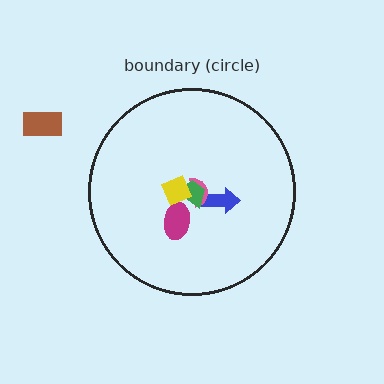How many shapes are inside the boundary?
5 inside, 1 outside.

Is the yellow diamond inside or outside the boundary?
Inside.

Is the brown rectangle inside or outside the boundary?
Outside.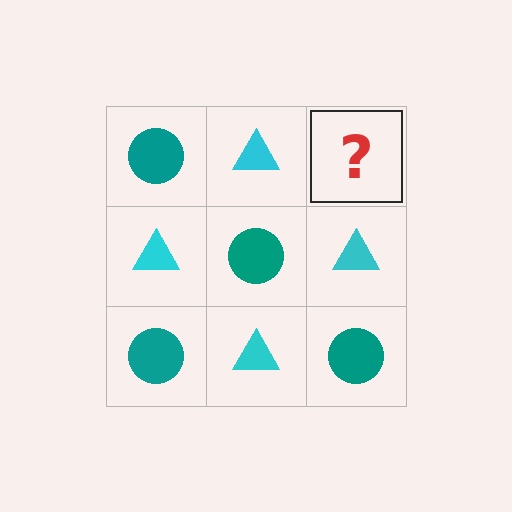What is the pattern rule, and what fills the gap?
The rule is that it alternates teal circle and cyan triangle in a checkerboard pattern. The gap should be filled with a teal circle.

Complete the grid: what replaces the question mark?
The question mark should be replaced with a teal circle.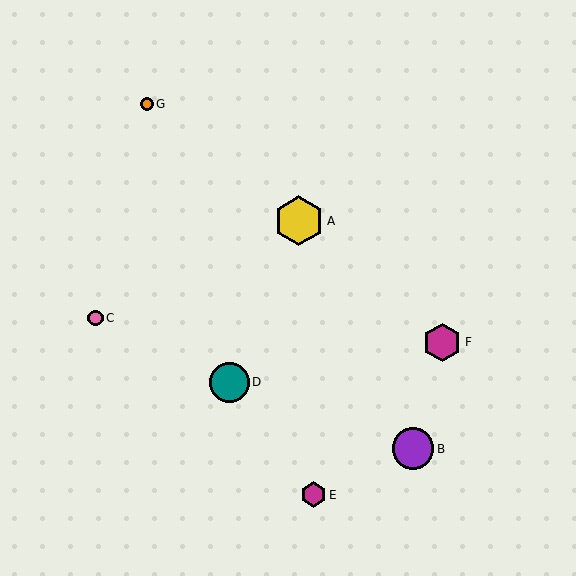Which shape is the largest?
The yellow hexagon (labeled A) is the largest.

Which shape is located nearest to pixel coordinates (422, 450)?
The purple circle (labeled B) at (413, 449) is nearest to that location.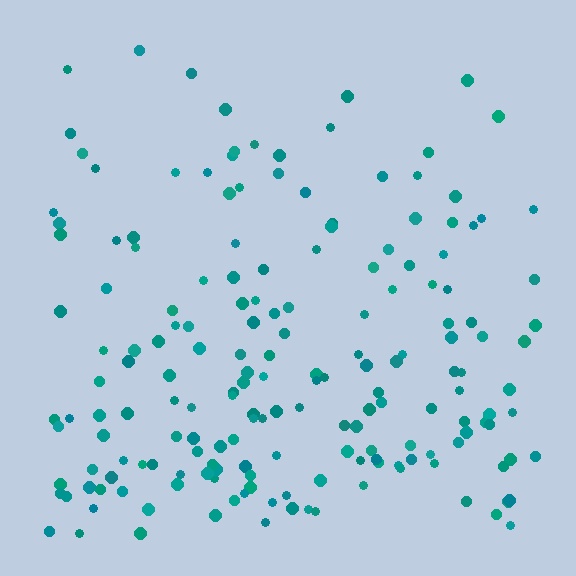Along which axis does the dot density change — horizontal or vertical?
Vertical.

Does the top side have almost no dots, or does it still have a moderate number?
Still a moderate number, just noticeably fewer than the bottom.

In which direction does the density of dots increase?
From top to bottom, with the bottom side densest.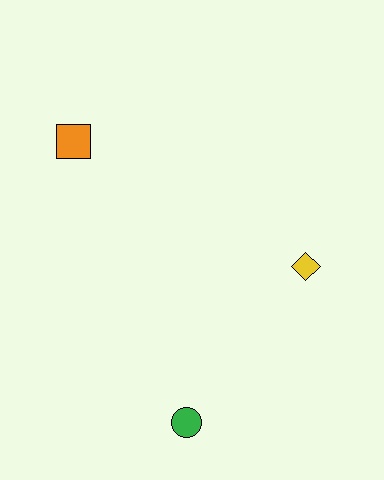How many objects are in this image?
There are 3 objects.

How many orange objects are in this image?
There is 1 orange object.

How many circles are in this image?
There is 1 circle.